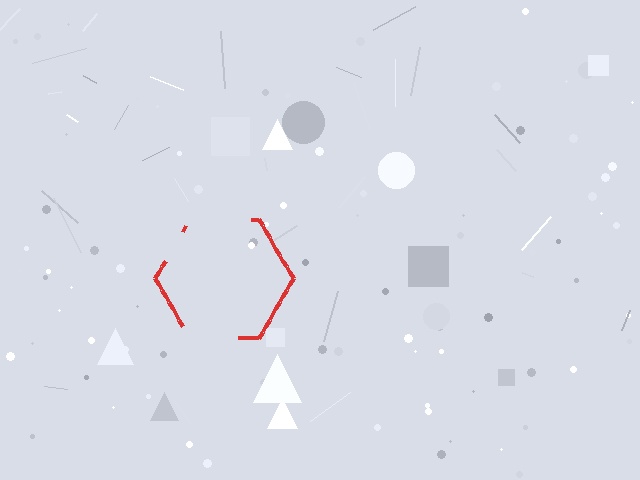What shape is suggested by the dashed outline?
The dashed outline suggests a hexagon.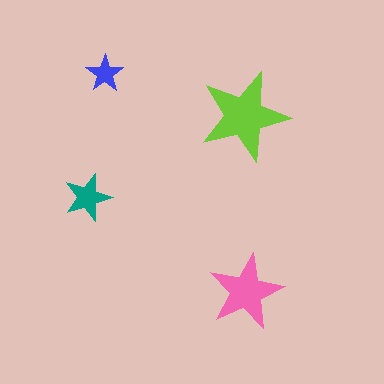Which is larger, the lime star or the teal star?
The lime one.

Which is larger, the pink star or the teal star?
The pink one.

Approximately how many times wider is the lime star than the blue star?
About 2.5 times wider.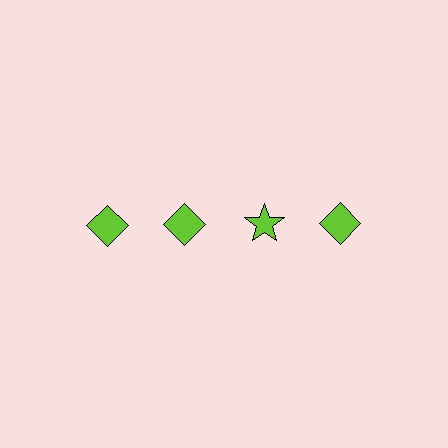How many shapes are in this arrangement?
There are 4 shapes arranged in a grid pattern.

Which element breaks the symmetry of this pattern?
The lime star in the top row, center column breaks the symmetry. All other shapes are lime diamonds.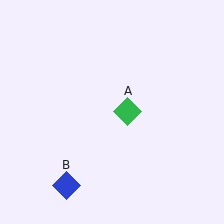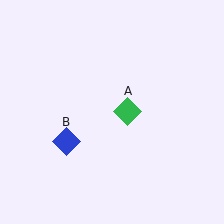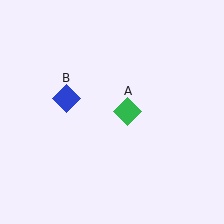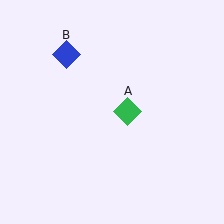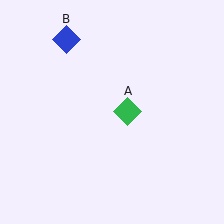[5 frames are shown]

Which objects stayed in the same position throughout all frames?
Green diamond (object A) remained stationary.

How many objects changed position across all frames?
1 object changed position: blue diamond (object B).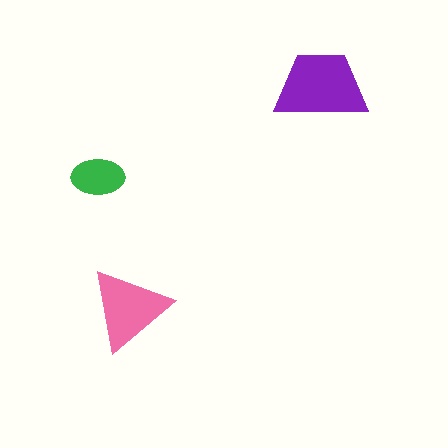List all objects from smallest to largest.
The green ellipse, the pink triangle, the purple trapezoid.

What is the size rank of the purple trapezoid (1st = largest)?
1st.